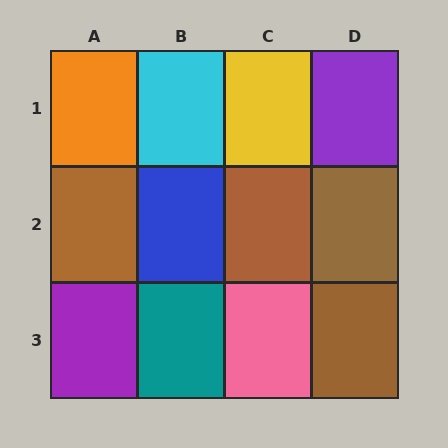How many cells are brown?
4 cells are brown.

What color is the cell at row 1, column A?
Orange.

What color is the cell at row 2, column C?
Brown.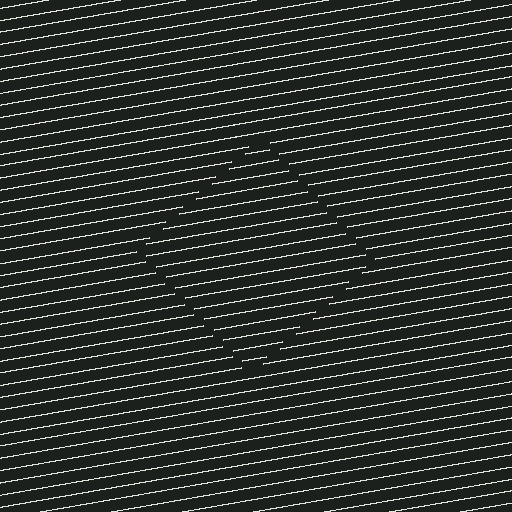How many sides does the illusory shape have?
4 sides — the line-ends trace a square.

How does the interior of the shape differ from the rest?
The interior of the shape contains the same grating, shifted by half a period — the contour is defined by the phase discontinuity where line-ends from the inner and outer gratings abut.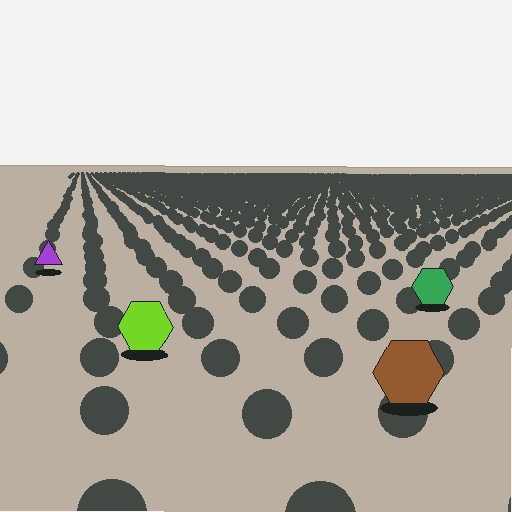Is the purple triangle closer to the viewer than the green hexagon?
No. The green hexagon is closer — you can tell from the texture gradient: the ground texture is coarser near it.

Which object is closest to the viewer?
The brown hexagon is closest. The texture marks near it are larger and more spread out.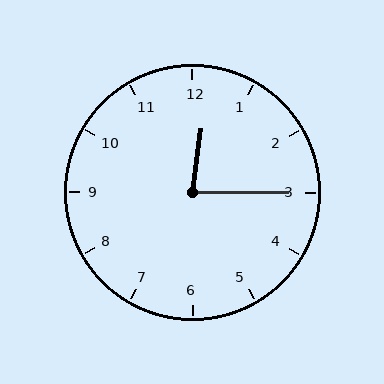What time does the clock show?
12:15.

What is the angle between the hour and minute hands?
Approximately 82 degrees.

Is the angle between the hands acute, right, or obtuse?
It is acute.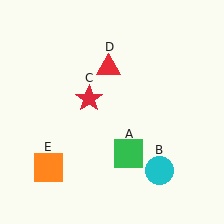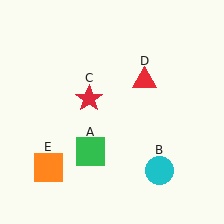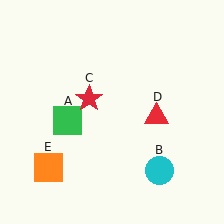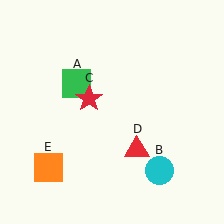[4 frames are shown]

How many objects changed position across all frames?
2 objects changed position: green square (object A), red triangle (object D).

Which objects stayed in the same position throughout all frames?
Cyan circle (object B) and red star (object C) and orange square (object E) remained stationary.